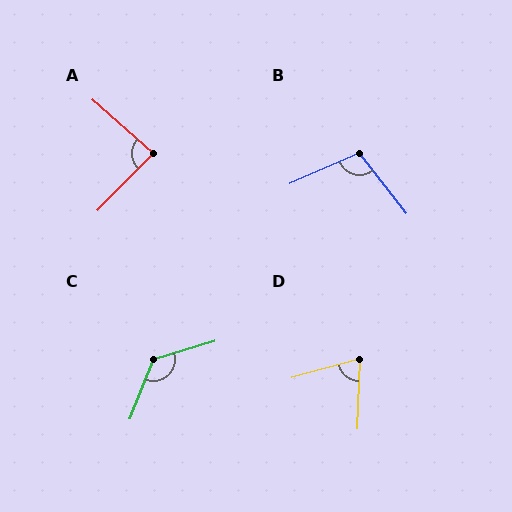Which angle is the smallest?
D, at approximately 72 degrees.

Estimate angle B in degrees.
Approximately 104 degrees.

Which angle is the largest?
C, at approximately 128 degrees.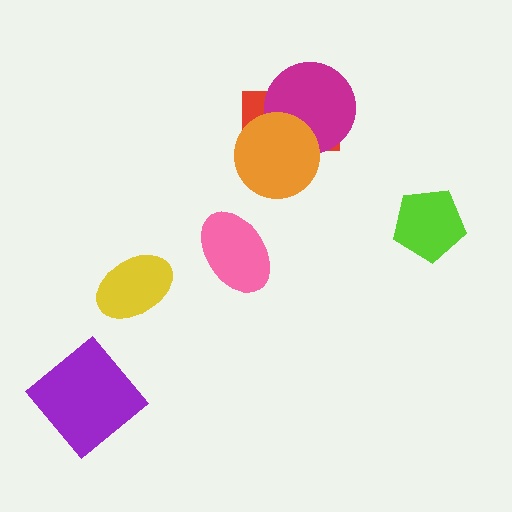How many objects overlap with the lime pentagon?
0 objects overlap with the lime pentagon.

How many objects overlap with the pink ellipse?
0 objects overlap with the pink ellipse.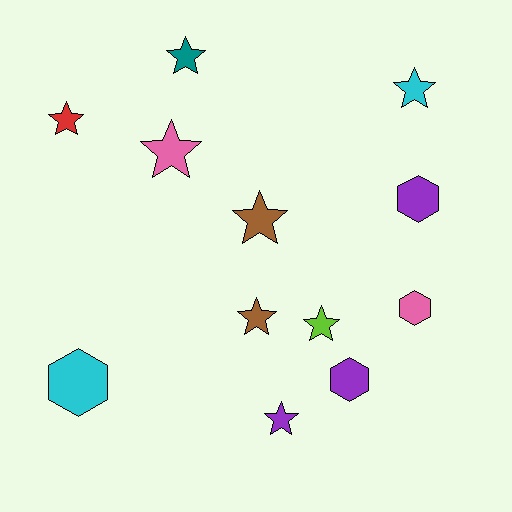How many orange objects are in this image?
There are no orange objects.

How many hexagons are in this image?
There are 4 hexagons.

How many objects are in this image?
There are 12 objects.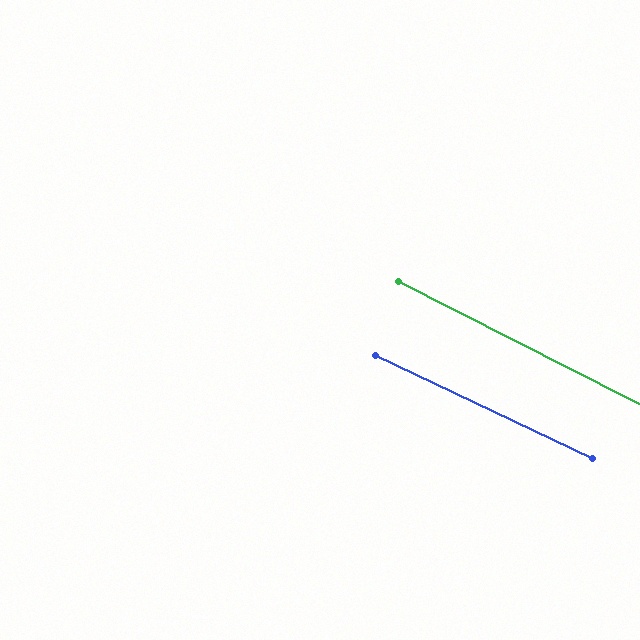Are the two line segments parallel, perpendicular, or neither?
Parallel — their directions differ by only 1.8°.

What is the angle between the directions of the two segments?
Approximately 2 degrees.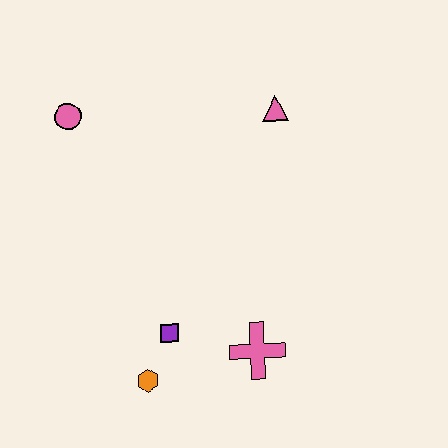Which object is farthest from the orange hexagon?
The pink triangle is farthest from the orange hexagon.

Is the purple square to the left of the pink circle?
No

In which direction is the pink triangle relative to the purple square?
The pink triangle is above the purple square.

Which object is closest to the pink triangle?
The pink circle is closest to the pink triangle.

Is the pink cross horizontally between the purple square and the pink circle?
No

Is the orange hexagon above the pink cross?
No